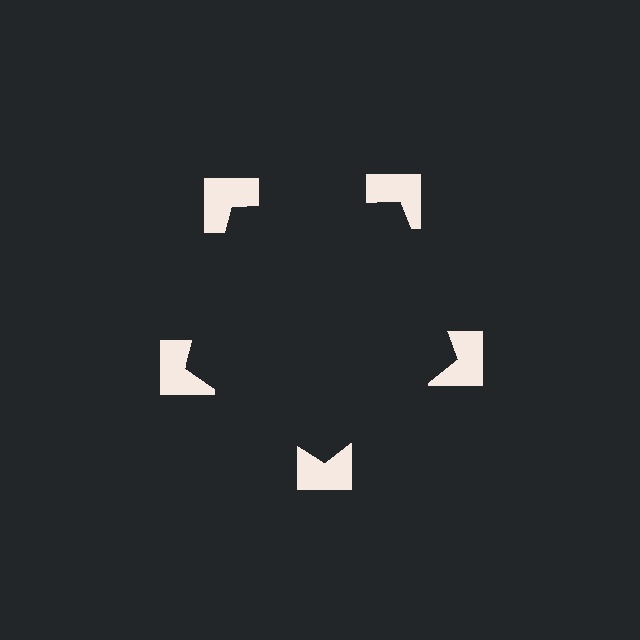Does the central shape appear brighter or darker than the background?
It typically appears slightly darker than the background, even though no actual brightness change is drawn.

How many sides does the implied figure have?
5 sides.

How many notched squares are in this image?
There are 5 — one at each vertex of the illusory pentagon.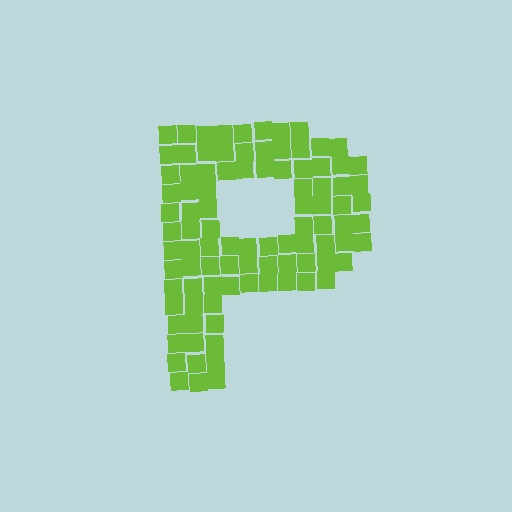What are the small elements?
The small elements are squares.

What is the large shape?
The large shape is the letter P.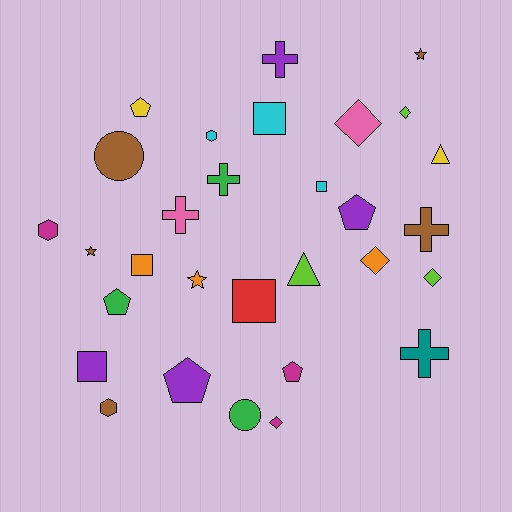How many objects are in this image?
There are 30 objects.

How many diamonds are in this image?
There are 5 diamonds.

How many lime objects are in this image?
There are 3 lime objects.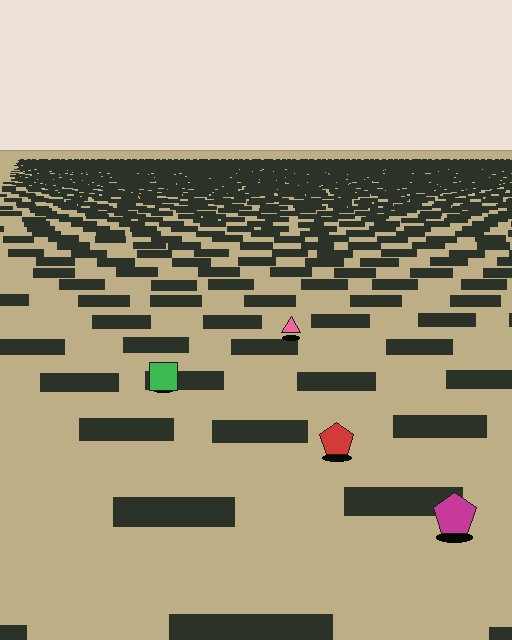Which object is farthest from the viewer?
The pink triangle is farthest from the viewer. It appears smaller and the ground texture around it is denser.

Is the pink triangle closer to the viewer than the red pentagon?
No. The red pentagon is closer — you can tell from the texture gradient: the ground texture is coarser near it.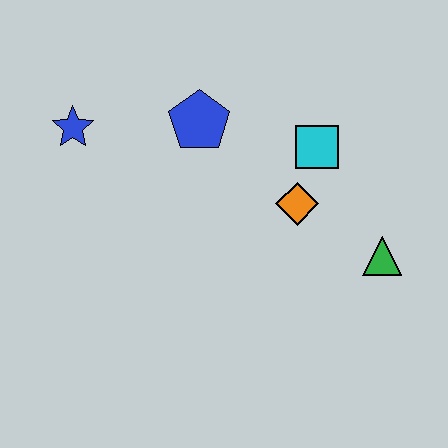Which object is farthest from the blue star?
The green triangle is farthest from the blue star.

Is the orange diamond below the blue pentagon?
Yes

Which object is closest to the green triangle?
The orange diamond is closest to the green triangle.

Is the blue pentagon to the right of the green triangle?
No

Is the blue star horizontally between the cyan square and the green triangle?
No